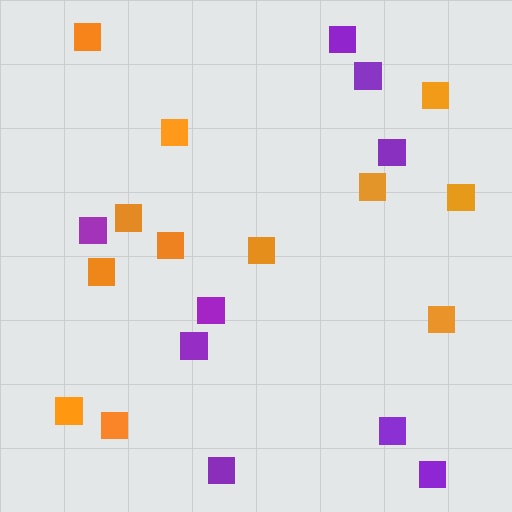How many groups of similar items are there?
There are 2 groups: one group of orange squares (12) and one group of purple squares (9).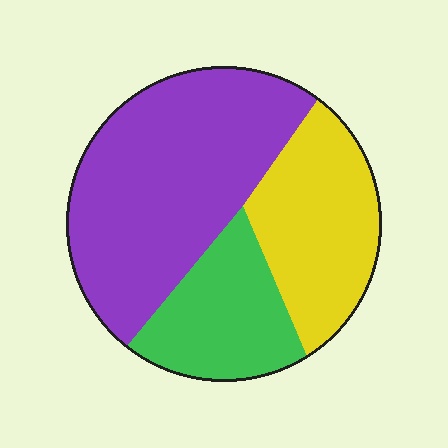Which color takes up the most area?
Purple, at roughly 50%.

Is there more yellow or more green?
Yellow.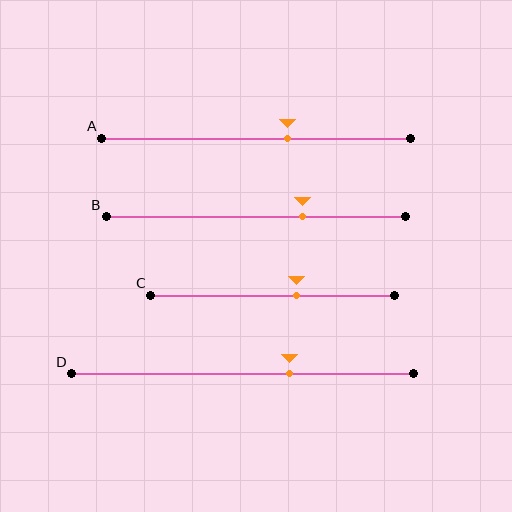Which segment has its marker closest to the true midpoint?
Segment C has its marker closest to the true midpoint.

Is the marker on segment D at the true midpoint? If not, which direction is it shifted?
No, the marker on segment D is shifted to the right by about 14% of the segment length.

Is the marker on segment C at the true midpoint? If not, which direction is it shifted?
No, the marker on segment C is shifted to the right by about 10% of the segment length.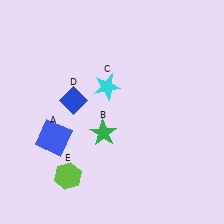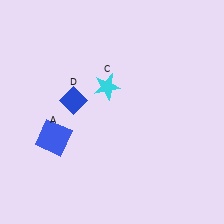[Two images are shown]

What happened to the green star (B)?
The green star (B) was removed in Image 2. It was in the bottom-left area of Image 1.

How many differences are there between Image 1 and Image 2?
There are 2 differences between the two images.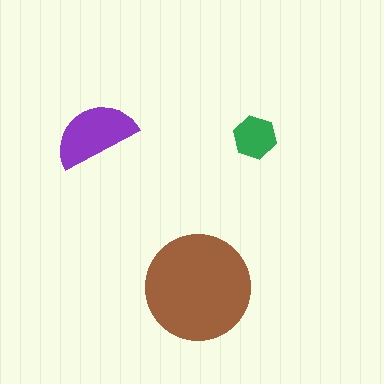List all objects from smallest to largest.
The green hexagon, the purple semicircle, the brown circle.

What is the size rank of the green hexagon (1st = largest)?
3rd.